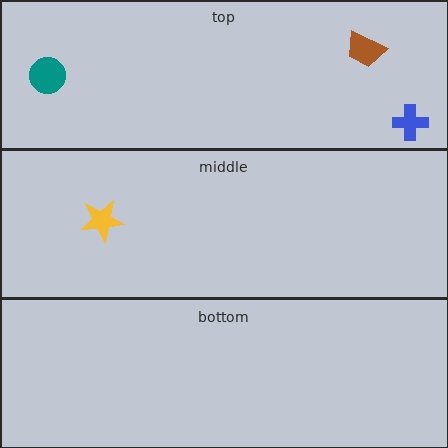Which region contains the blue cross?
The top region.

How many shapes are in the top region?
3.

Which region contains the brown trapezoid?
The top region.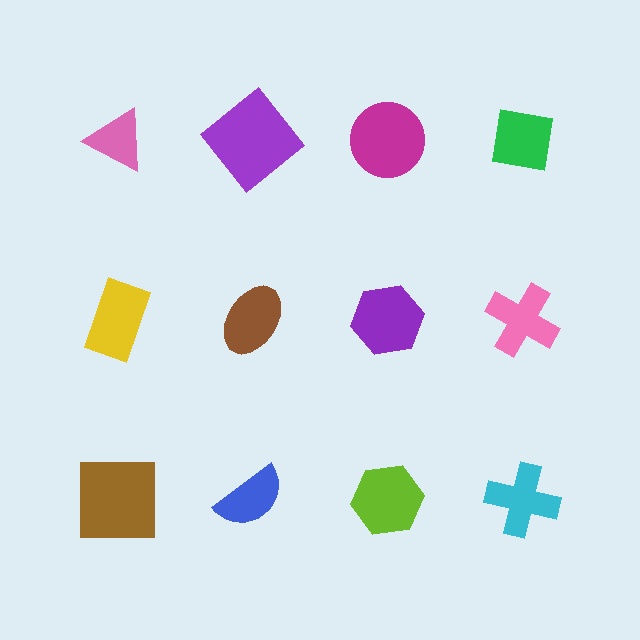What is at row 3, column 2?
A blue semicircle.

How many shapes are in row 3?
4 shapes.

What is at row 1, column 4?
A green square.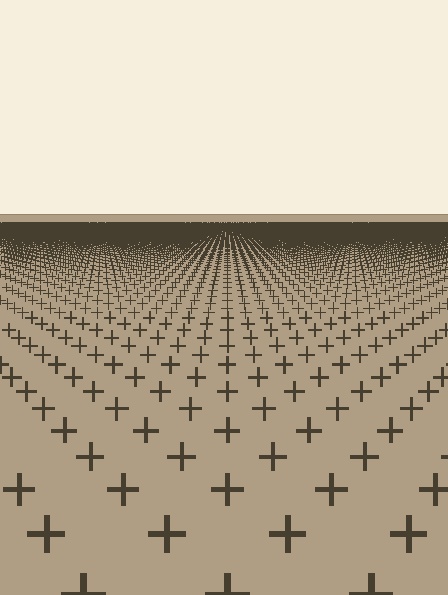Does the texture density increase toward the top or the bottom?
Density increases toward the top.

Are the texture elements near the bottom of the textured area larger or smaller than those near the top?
Larger. Near the bottom, elements are closer to the viewer and appear at a bigger on-screen size.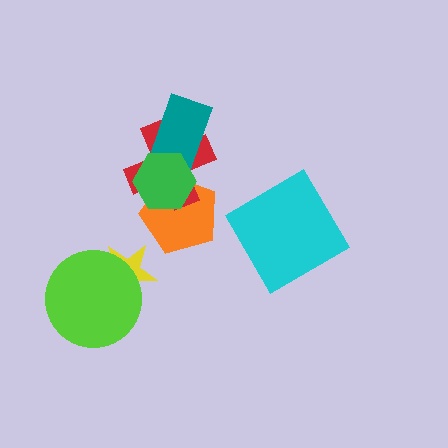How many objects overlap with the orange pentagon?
2 objects overlap with the orange pentagon.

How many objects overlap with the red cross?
3 objects overlap with the red cross.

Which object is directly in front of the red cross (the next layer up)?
The teal rectangle is directly in front of the red cross.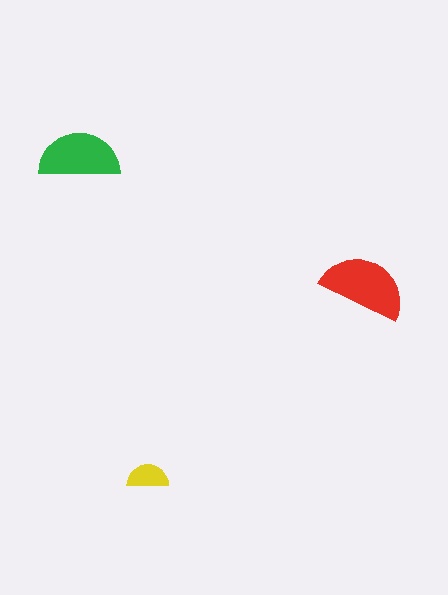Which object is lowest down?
The yellow semicircle is bottommost.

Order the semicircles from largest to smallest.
the red one, the green one, the yellow one.